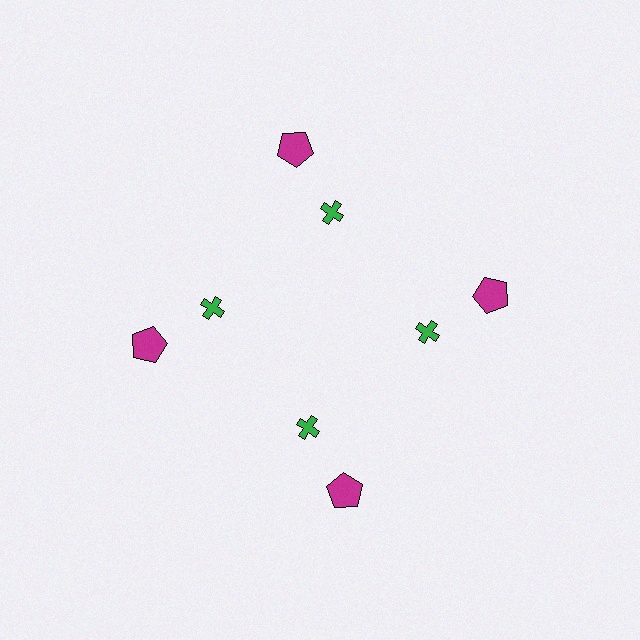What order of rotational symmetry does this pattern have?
This pattern has 4-fold rotational symmetry.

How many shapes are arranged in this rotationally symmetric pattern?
There are 8 shapes, arranged in 4 groups of 2.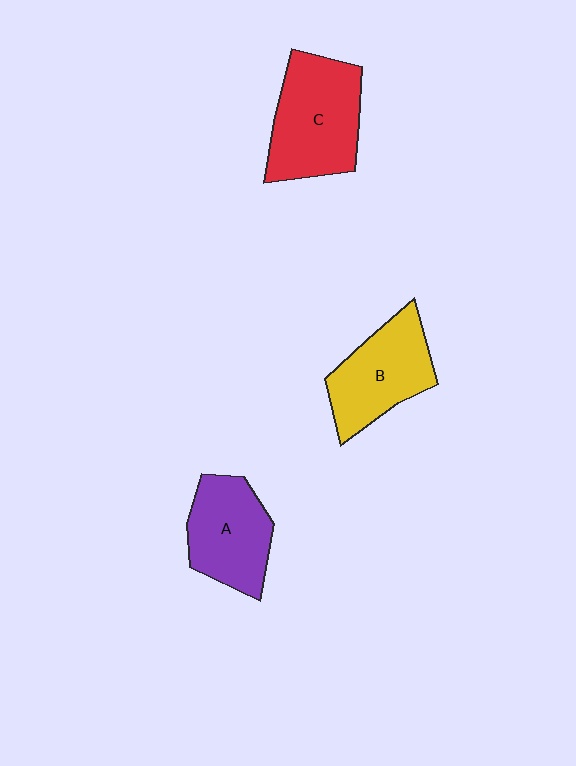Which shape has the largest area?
Shape C (red).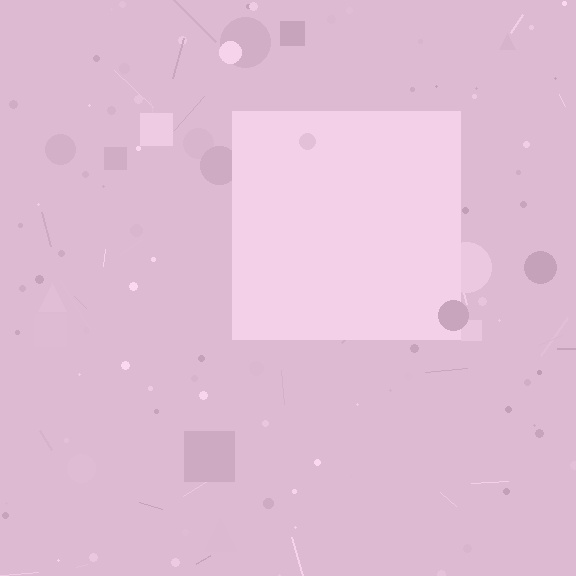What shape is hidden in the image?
A square is hidden in the image.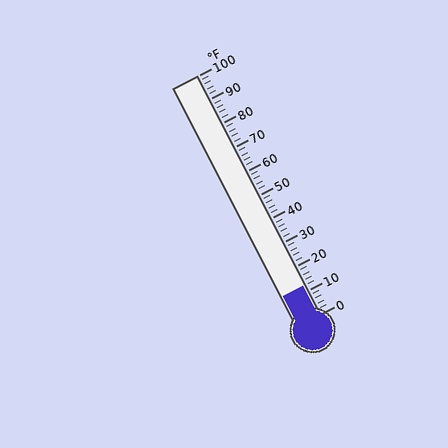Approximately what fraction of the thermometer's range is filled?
The thermometer is filled to approximately 10% of its range.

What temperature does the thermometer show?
The thermometer shows approximately 12°F.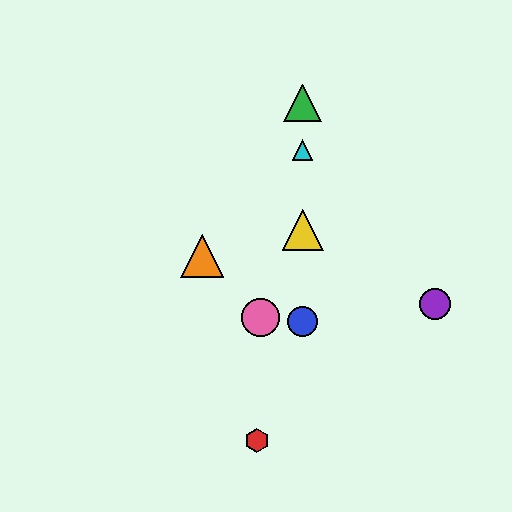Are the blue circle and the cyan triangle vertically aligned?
Yes, both are at x≈303.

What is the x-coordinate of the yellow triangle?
The yellow triangle is at x≈303.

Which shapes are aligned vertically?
The blue circle, the green triangle, the yellow triangle, the cyan triangle are aligned vertically.